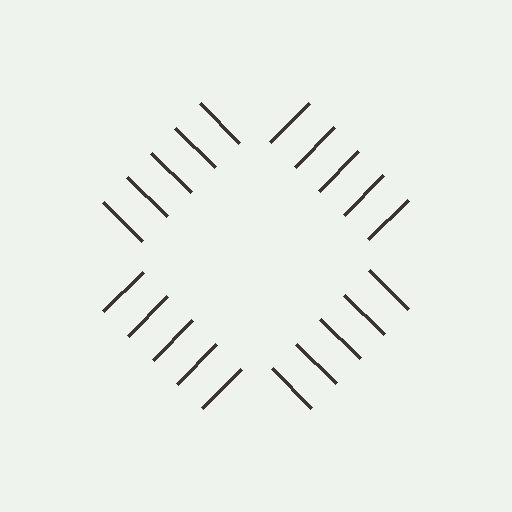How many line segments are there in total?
20 — 5 along each of the 4 edges.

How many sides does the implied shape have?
4 sides — the line-ends trace a square.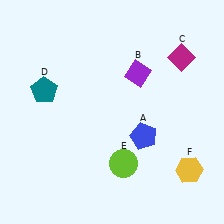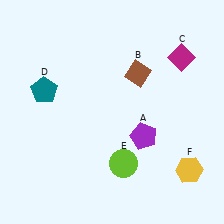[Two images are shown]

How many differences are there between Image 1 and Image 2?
There are 2 differences between the two images.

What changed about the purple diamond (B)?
In Image 1, B is purple. In Image 2, it changed to brown.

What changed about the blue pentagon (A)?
In Image 1, A is blue. In Image 2, it changed to purple.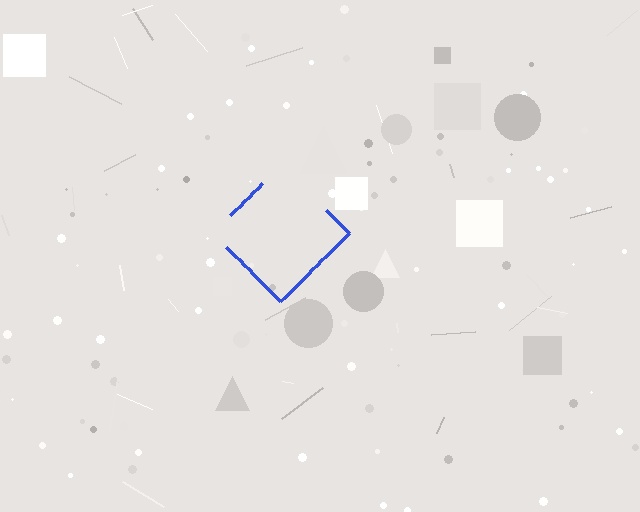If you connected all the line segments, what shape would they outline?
They would outline a diamond.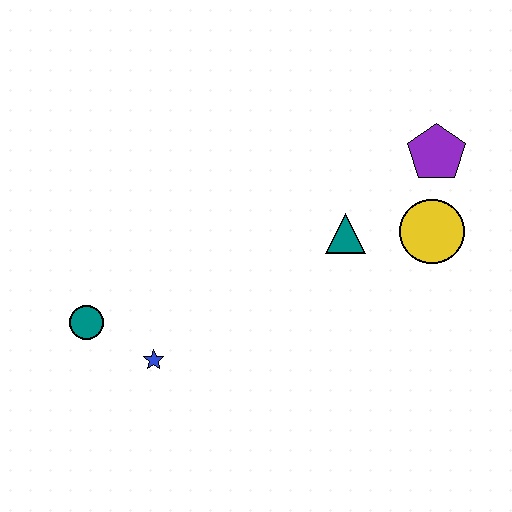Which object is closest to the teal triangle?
The yellow circle is closest to the teal triangle.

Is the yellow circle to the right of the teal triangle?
Yes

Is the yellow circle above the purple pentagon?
No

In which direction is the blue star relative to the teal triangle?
The blue star is to the left of the teal triangle.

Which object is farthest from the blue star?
The purple pentagon is farthest from the blue star.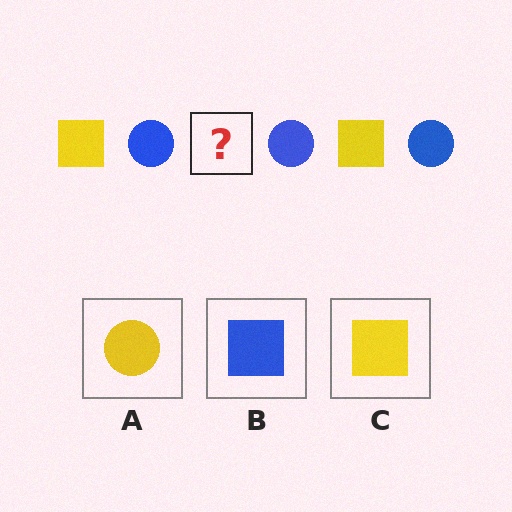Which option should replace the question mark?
Option C.